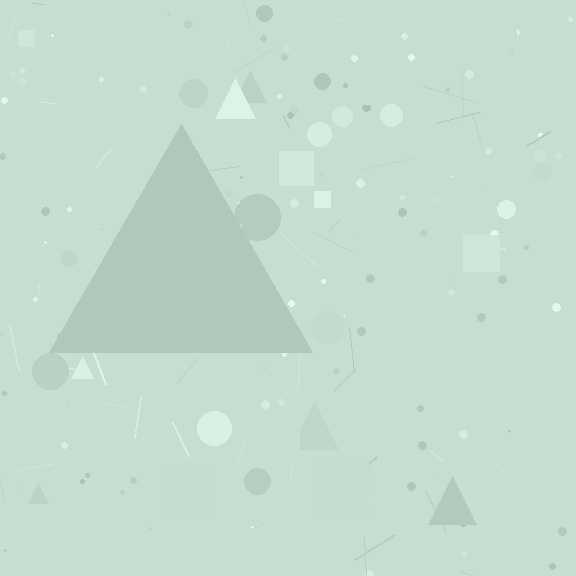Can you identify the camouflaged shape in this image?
The camouflaged shape is a triangle.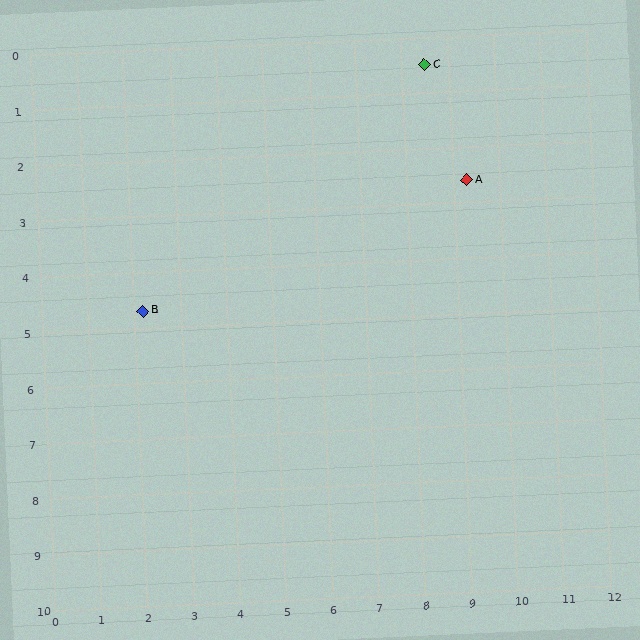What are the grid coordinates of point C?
Point C is at approximately (8.5, 0.5).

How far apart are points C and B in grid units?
Points C and B are about 7.6 grid units apart.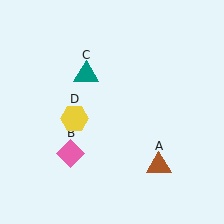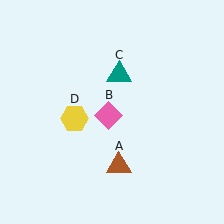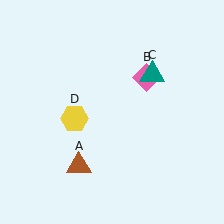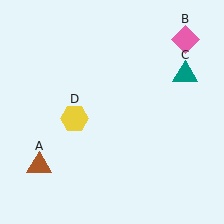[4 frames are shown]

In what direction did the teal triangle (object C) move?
The teal triangle (object C) moved right.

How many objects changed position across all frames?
3 objects changed position: brown triangle (object A), pink diamond (object B), teal triangle (object C).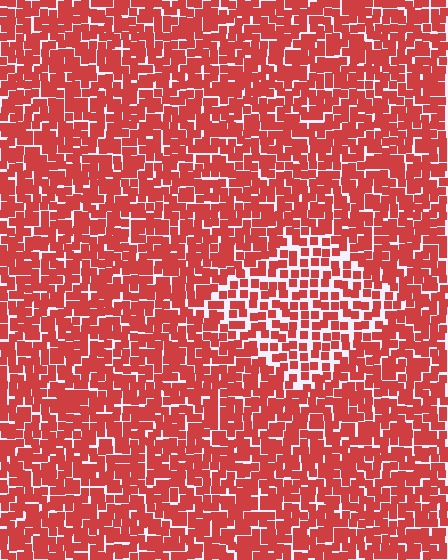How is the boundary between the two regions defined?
The boundary is defined by a change in element density (approximately 1.6x ratio). All elements are the same color, size, and shape.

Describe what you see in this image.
The image contains small red elements arranged at two different densities. A diamond-shaped region is visible where the elements are less densely packed than the surrounding area.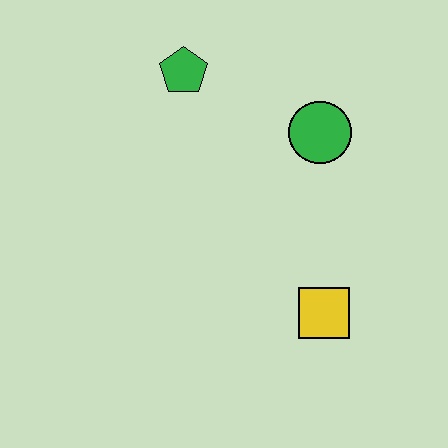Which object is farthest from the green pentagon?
The yellow square is farthest from the green pentagon.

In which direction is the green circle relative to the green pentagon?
The green circle is to the right of the green pentagon.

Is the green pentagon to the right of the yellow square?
No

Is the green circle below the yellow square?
No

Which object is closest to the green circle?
The green pentagon is closest to the green circle.